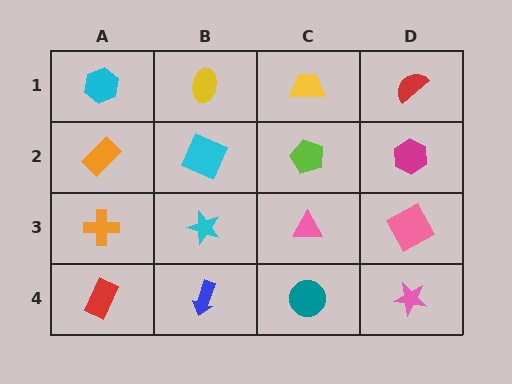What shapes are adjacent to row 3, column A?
An orange rectangle (row 2, column A), a red rectangle (row 4, column A), a cyan star (row 3, column B).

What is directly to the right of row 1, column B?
A yellow trapezoid.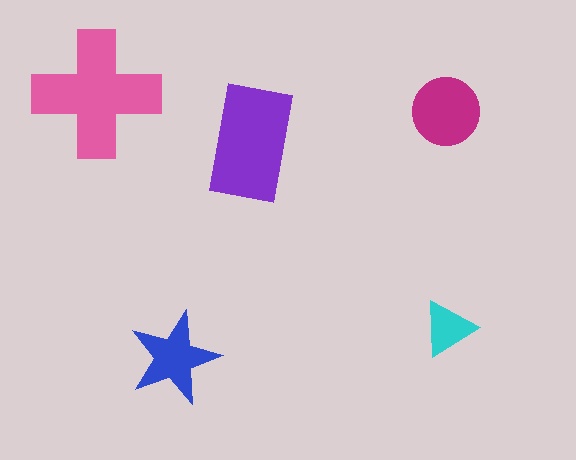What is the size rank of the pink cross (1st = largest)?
1st.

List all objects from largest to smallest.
The pink cross, the purple rectangle, the magenta circle, the blue star, the cyan triangle.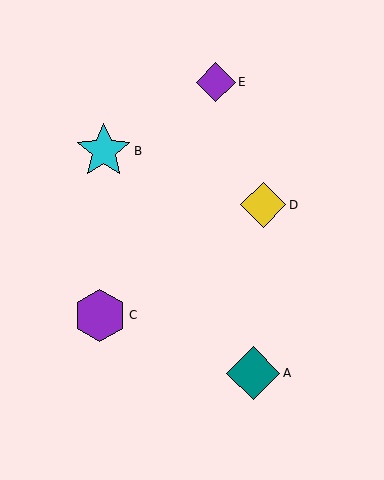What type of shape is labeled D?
Shape D is a yellow diamond.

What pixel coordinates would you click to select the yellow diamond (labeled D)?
Click at (263, 205) to select the yellow diamond D.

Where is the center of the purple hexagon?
The center of the purple hexagon is at (100, 315).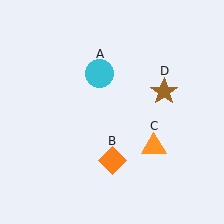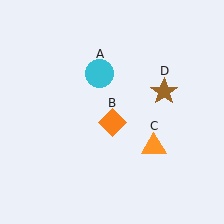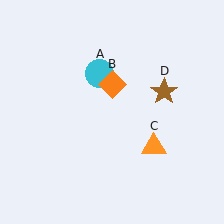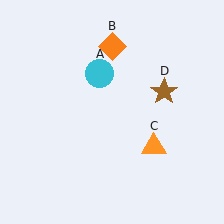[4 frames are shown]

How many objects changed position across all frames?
1 object changed position: orange diamond (object B).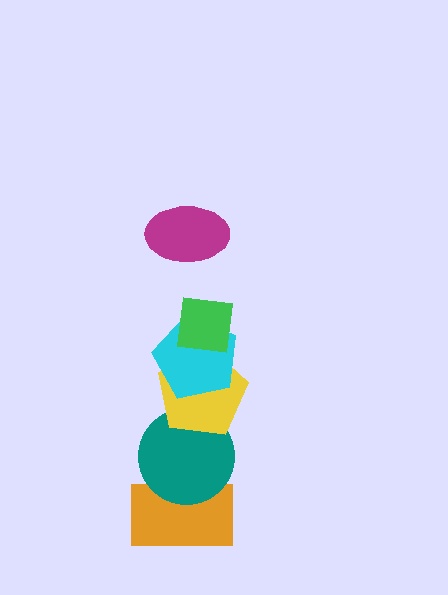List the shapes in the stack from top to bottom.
From top to bottom: the magenta ellipse, the green square, the cyan pentagon, the yellow pentagon, the teal circle, the orange rectangle.